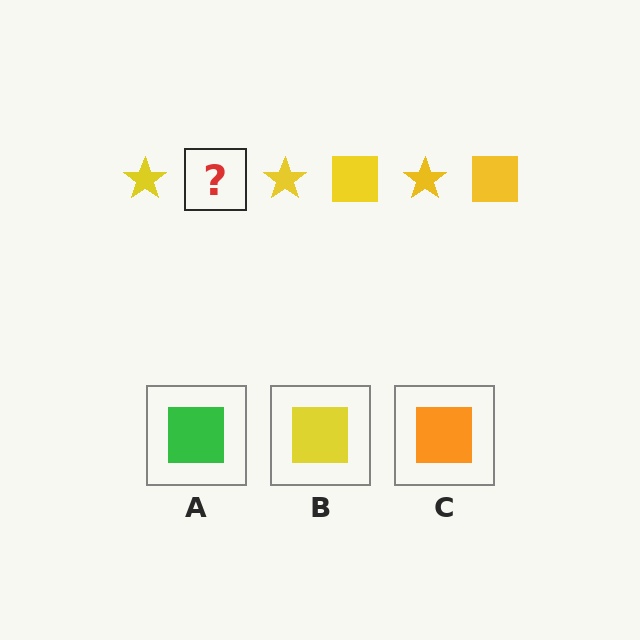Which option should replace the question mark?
Option B.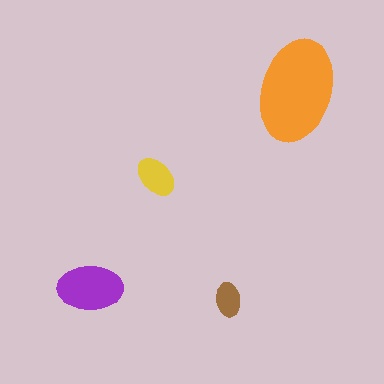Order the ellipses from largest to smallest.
the orange one, the purple one, the yellow one, the brown one.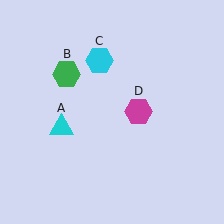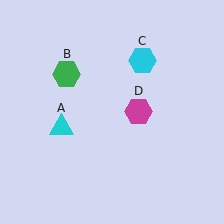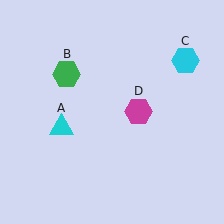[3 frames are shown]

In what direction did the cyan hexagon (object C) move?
The cyan hexagon (object C) moved right.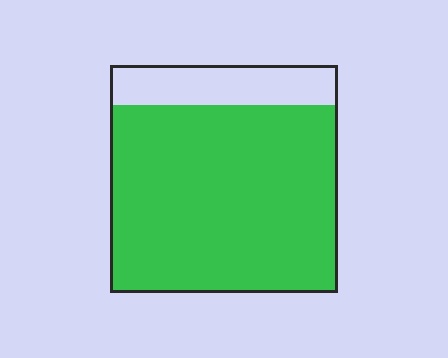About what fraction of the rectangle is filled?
About five sixths (5/6).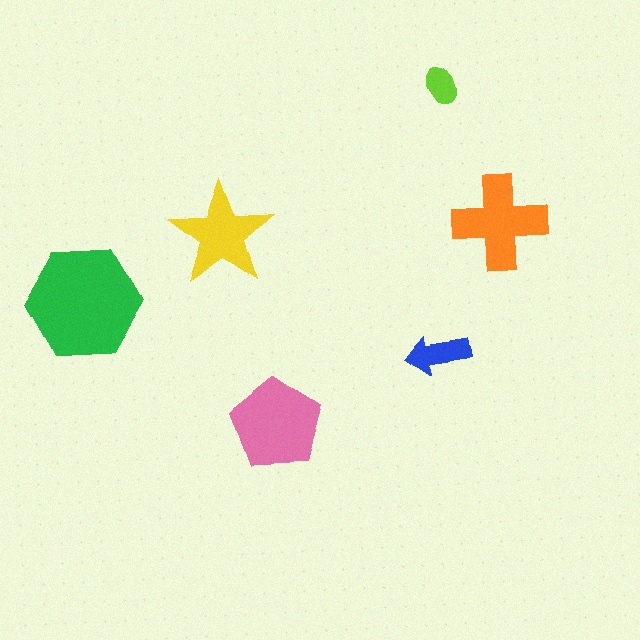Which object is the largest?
The green hexagon.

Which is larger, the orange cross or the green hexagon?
The green hexagon.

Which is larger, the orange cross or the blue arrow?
The orange cross.